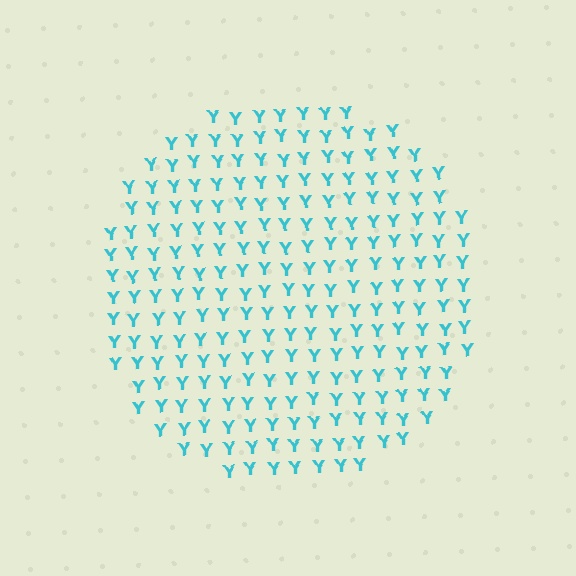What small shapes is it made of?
It is made of small letter Y's.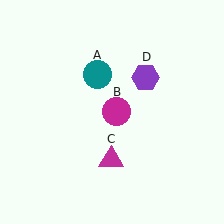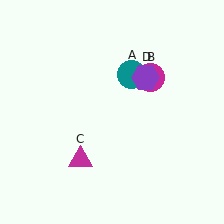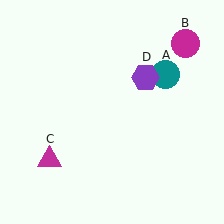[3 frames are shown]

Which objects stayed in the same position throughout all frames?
Purple hexagon (object D) remained stationary.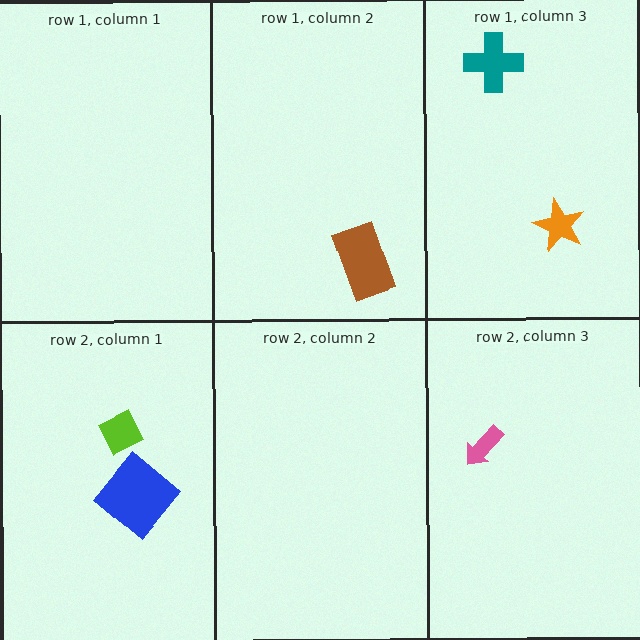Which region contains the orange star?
The row 1, column 3 region.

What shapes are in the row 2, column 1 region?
The lime diamond, the blue diamond.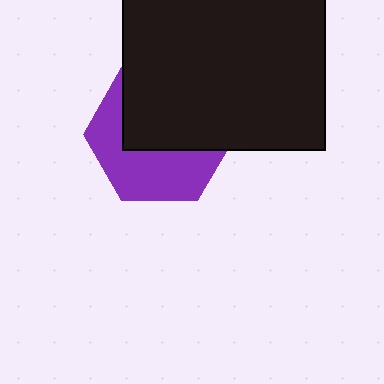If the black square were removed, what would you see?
You would see the complete purple hexagon.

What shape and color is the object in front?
The object in front is a black square.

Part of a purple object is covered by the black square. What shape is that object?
It is a hexagon.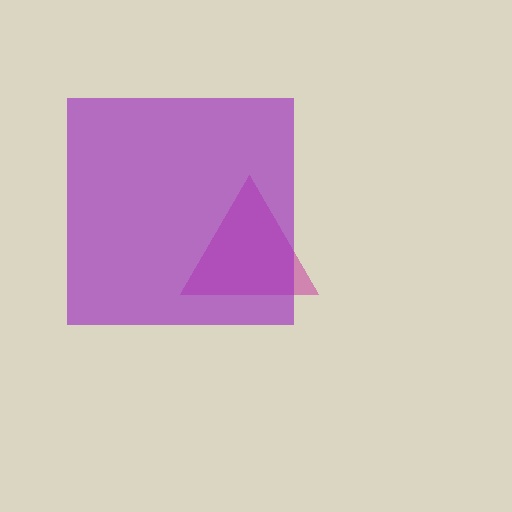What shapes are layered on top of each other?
The layered shapes are: a magenta triangle, a purple square.